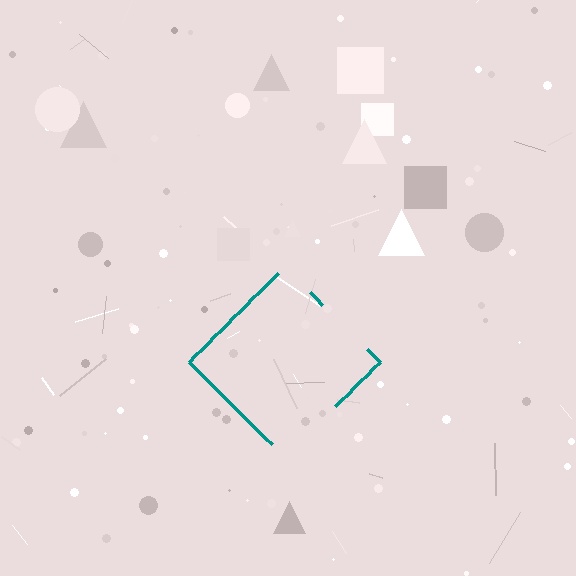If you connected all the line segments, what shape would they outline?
They would outline a diamond.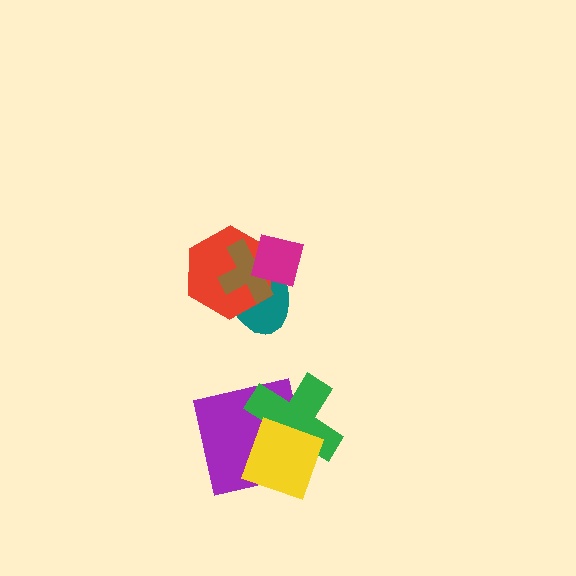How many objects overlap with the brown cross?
3 objects overlap with the brown cross.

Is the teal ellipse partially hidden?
Yes, it is partially covered by another shape.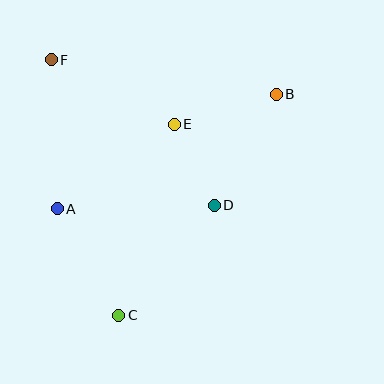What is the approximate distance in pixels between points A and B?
The distance between A and B is approximately 247 pixels.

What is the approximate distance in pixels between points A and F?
The distance between A and F is approximately 149 pixels.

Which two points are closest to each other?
Points D and E are closest to each other.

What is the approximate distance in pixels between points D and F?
The distance between D and F is approximately 219 pixels.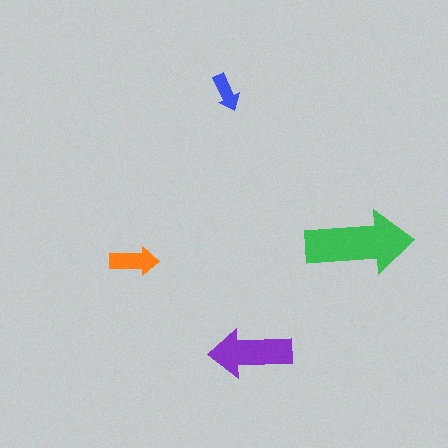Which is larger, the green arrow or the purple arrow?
The green one.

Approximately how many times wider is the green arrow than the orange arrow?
About 2 times wider.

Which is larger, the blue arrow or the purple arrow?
The purple one.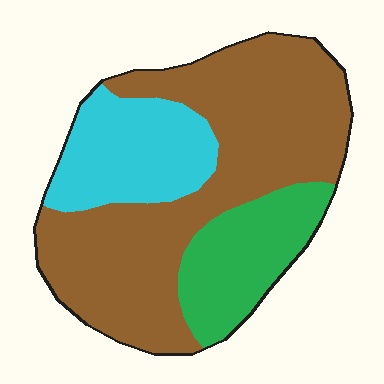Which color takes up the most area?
Brown, at roughly 60%.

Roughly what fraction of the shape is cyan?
Cyan covers 21% of the shape.